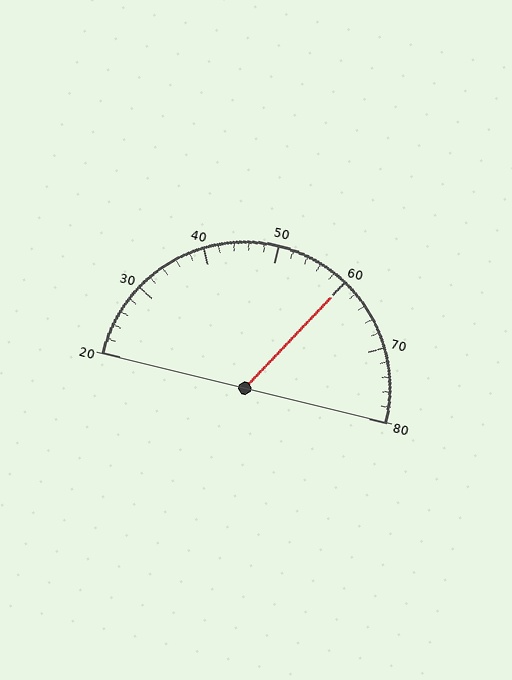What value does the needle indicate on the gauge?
The needle indicates approximately 60.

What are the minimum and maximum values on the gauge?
The gauge ranges from 20 to 80.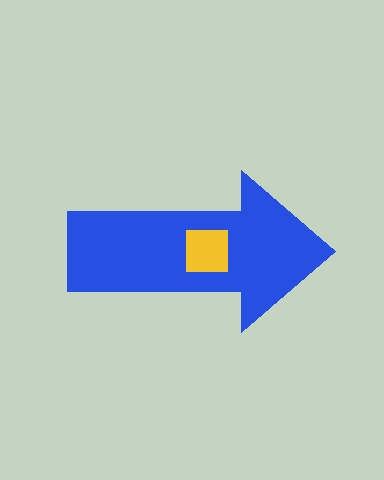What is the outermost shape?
The blue arrow.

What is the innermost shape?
The yellow square.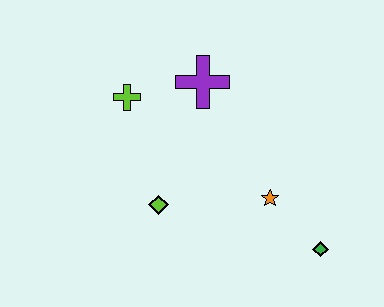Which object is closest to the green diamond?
The orange star is closest to the green diamond.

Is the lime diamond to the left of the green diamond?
Yes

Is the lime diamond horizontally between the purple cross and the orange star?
No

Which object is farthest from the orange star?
The lime cross is farthest from the orange star.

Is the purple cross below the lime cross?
No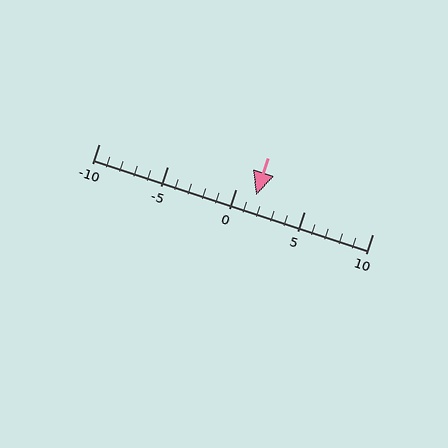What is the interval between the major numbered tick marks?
The major tick marks are spaced 5 units apart.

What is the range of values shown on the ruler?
The ruler shows values from -10 to 10.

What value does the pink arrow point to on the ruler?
The pink arrow points to approximately 2.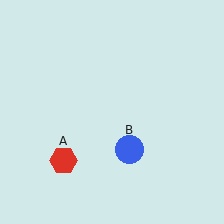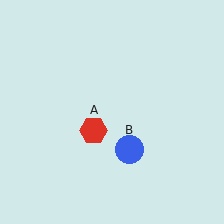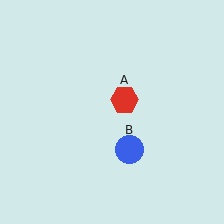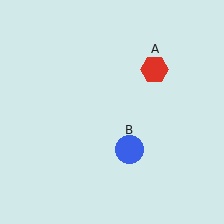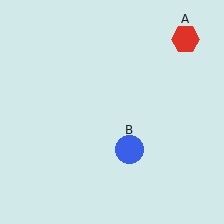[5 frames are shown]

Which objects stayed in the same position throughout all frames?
Blue circle (object B) remained stationary.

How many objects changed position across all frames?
1 object changed position: red hexagon (object A).